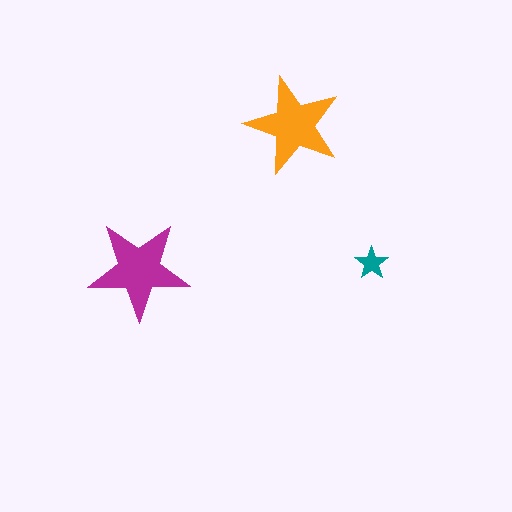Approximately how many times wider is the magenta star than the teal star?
About 3 times wider.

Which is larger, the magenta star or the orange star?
The magenta one.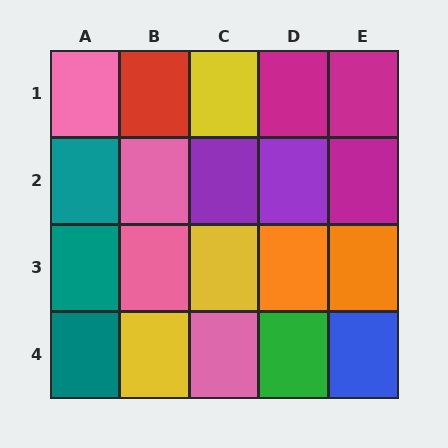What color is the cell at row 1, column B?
Red.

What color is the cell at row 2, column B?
Pink.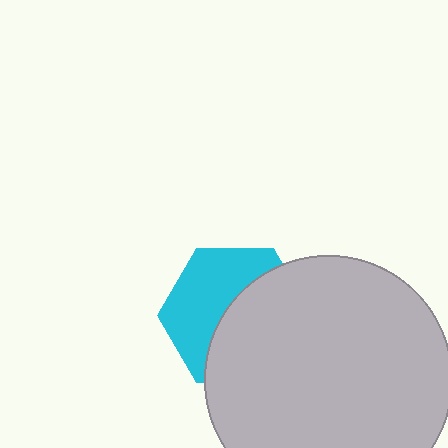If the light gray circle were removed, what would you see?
You would see the complete cyan hexagon.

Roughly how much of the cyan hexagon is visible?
About half of it is visible (roughly 47%).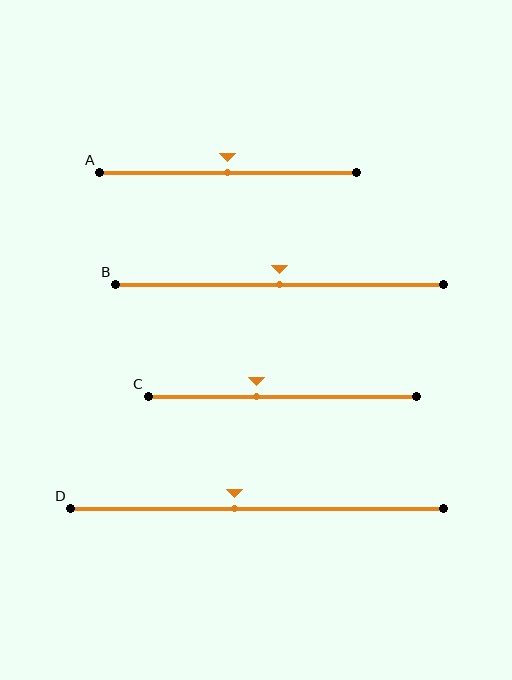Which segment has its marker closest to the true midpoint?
Segment A has its marker closest to the true midpoint.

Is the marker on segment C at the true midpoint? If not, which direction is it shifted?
No, the marker on segment C is shifted to the left by about 10% of the segment length.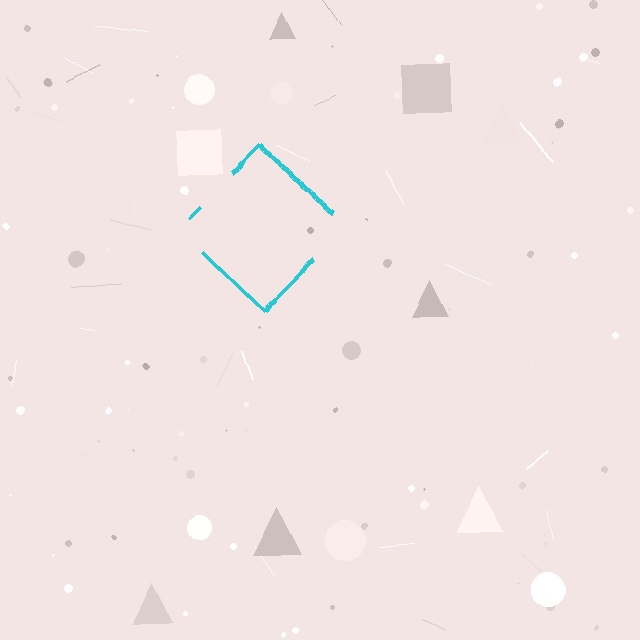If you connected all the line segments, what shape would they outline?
They would outline a diamond.